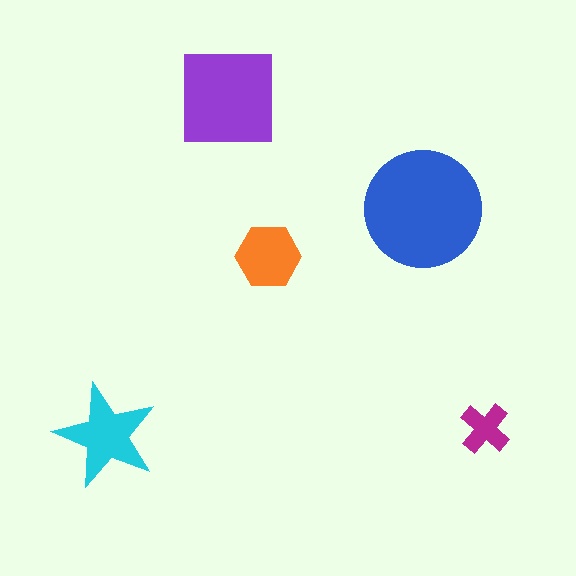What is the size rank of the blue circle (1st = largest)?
1st.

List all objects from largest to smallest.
The blue circle, the purple square, the cyan star, the orange hexagon, the magenta cross.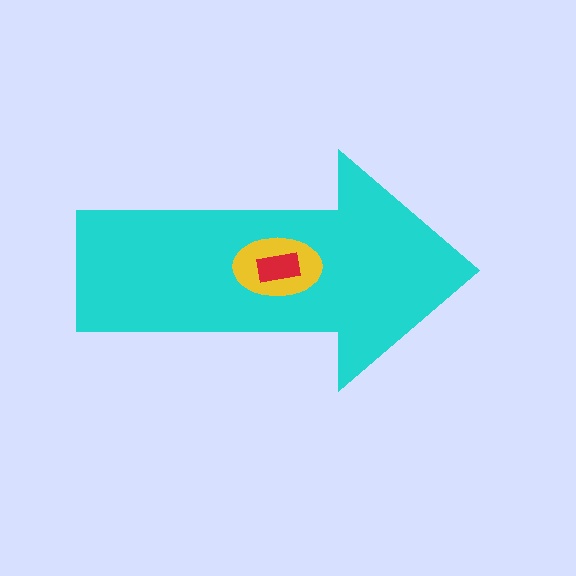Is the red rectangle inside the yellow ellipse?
Yes.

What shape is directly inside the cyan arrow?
The yellow ellipse.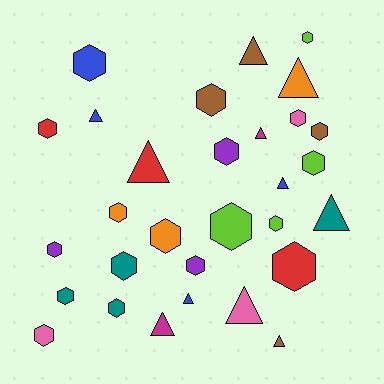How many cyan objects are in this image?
There are no cyan objects.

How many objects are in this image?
There are 30 objects.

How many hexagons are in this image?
There are 19 hexagons.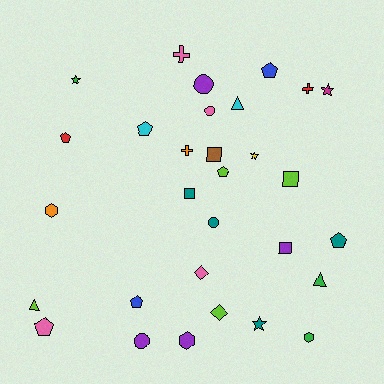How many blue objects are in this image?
There are 2 blue objects.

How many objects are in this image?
There are 30 objects.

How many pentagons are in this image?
There are 7 pentagons.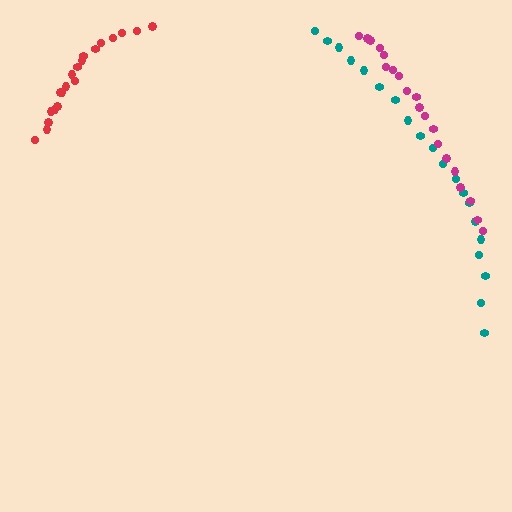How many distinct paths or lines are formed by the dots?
There are 3 distinct paths.